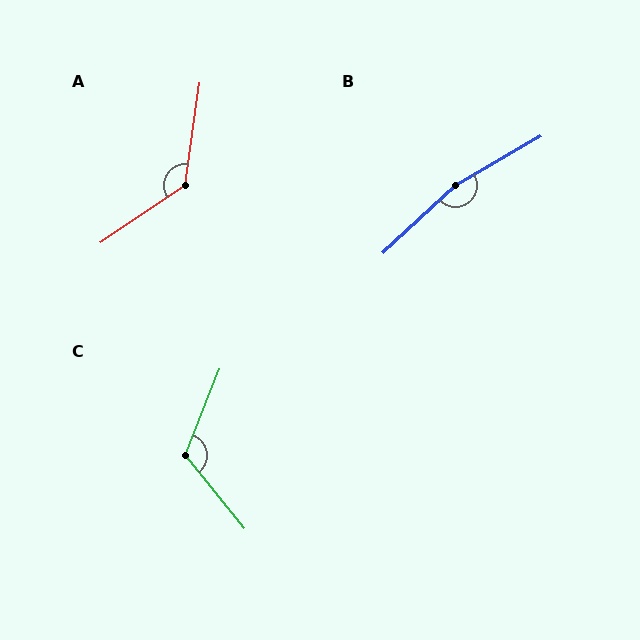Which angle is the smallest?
C, at approximately 119 degrees.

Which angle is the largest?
B, at approximately 167 degrees.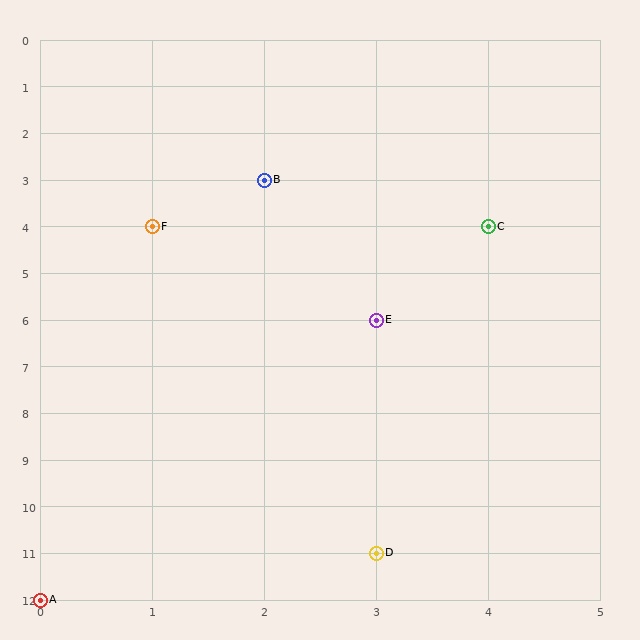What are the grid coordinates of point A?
Point A is at grid coordinates (0, 12).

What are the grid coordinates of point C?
Point C is at grid coordinates (4, 4).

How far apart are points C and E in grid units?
Points C and E are 1 column and 2 rows apart (about 2.2 grid units diagonally).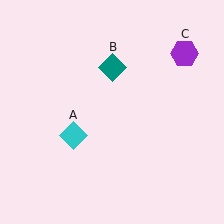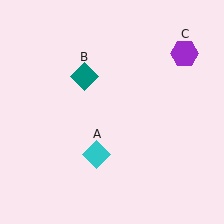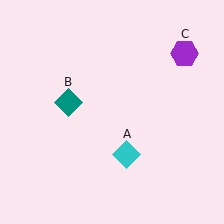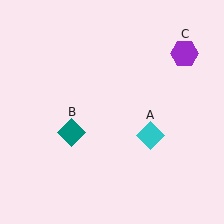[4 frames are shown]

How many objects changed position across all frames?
2 objects changed position: cyan diamond (object A), teal diamond (object B).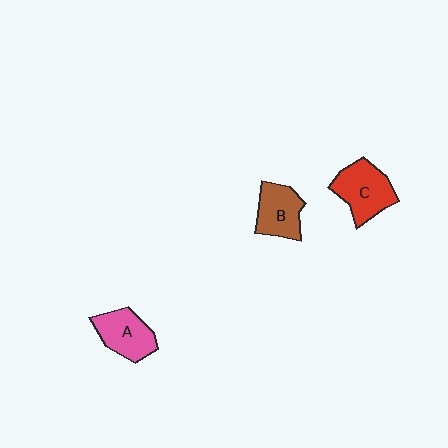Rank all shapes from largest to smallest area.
From largest to smallest: C (red), A (pink), B (brown).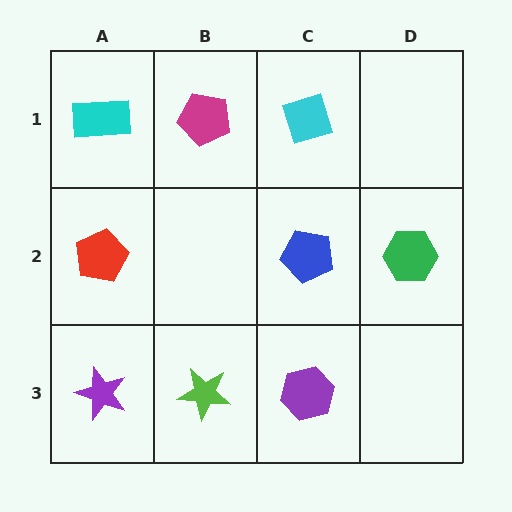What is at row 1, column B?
A magenta pentagon.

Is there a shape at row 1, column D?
No, that cell is empty.